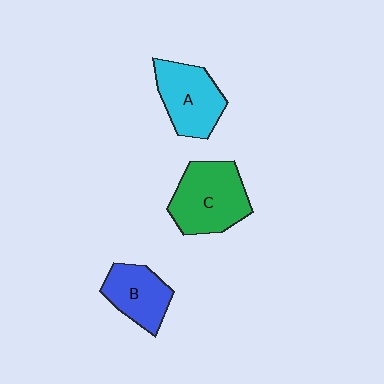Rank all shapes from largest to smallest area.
From largest to smallest: C (green), A (cyan), B (blue).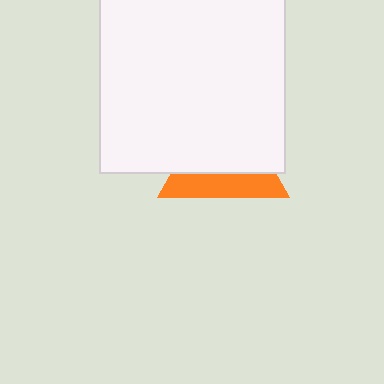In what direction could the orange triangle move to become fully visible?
The orange triangle could move down. That would shift it out from behind the white square entirely.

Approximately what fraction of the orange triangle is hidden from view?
Roughly 63% of the orange triangle is hidden behind the white square.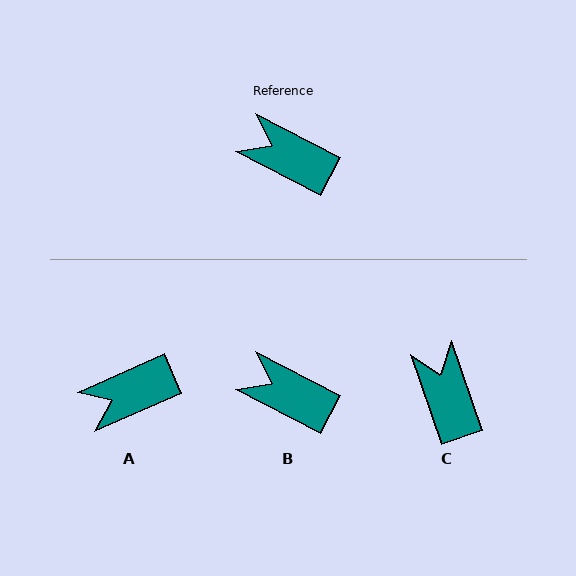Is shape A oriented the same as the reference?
No, it is off by about 51 degrees.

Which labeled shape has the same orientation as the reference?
B.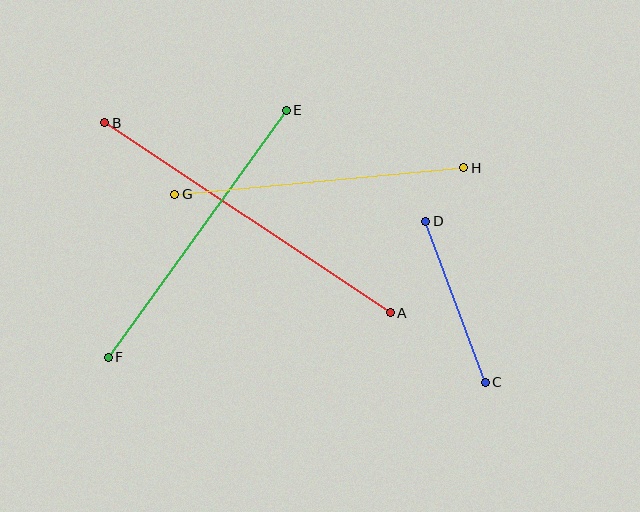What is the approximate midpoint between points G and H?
The midpoint is at approximately (319, 181) pixels.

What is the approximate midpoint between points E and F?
The midpoint is at approximately (197, 234) pixels.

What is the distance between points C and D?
The distance is approximately 172 pixels.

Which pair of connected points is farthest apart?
Points A and B are farthest apart.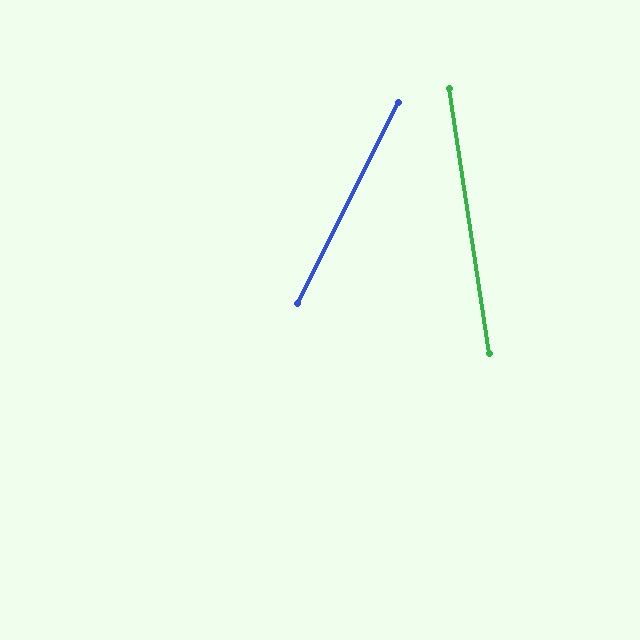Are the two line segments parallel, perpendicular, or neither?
Neither parallel nor perpendicular — they differ by about 35°.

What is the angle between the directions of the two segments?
Approximately 35 degrees.